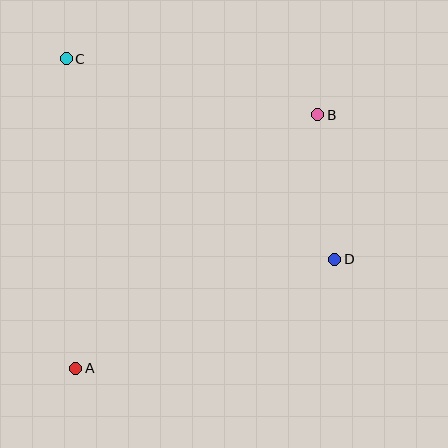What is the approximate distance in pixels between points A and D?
The distance between A and D is approximately 281 pixels.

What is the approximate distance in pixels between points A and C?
The distance between A and C is approximately 310 pixels.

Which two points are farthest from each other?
Points A and B are farthest from each other.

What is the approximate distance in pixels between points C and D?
The distance between C and D is approximately 335 pixels.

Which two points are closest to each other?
Points B and D are closest to each other.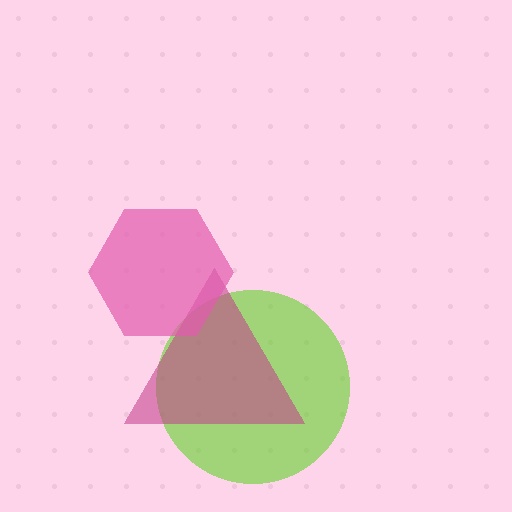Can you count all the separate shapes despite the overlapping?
Yes, there are 3 separate shapes.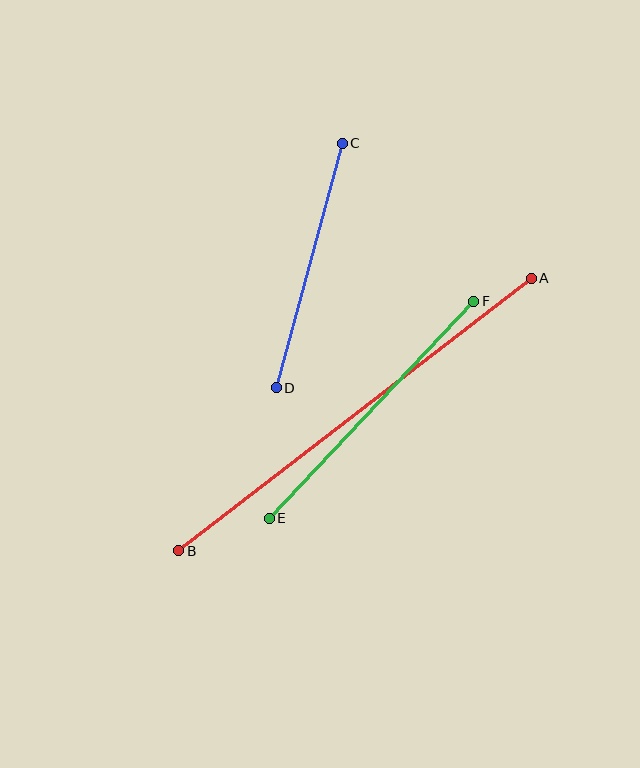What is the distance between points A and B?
The distance is approximately 445 pixels.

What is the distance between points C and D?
The distance is approximately 253 pixels.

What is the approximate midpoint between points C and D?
The midpoint is at approximately (309, 265) pixels.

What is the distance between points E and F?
The distance is approximately 298 pixels.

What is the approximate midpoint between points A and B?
The midpoint is at approximately (355, 414) pixels.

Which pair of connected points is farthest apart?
Points A and B are farthest apart.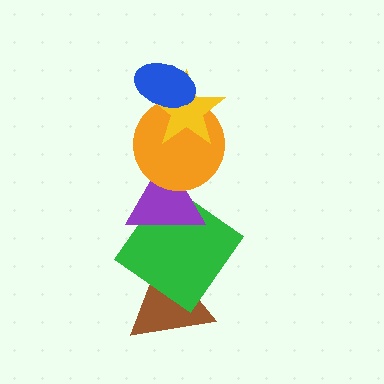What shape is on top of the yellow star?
The blue ellipse is on top of the yellow star.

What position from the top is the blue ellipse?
The blue ellipse is 1st from the top.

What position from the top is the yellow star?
The yellow star is 2nd from the top.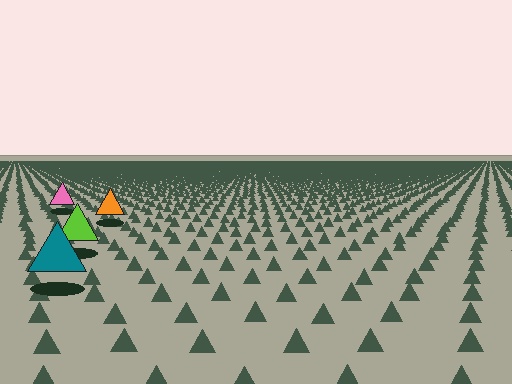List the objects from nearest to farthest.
From nearest to farthest: the teal triangle, the lime triangle, the orange triangle, the pink triangle.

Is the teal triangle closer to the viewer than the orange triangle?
Yes. The teal triangle is closer — you can tell from the texture gradient: the ground texture is coarser near it.